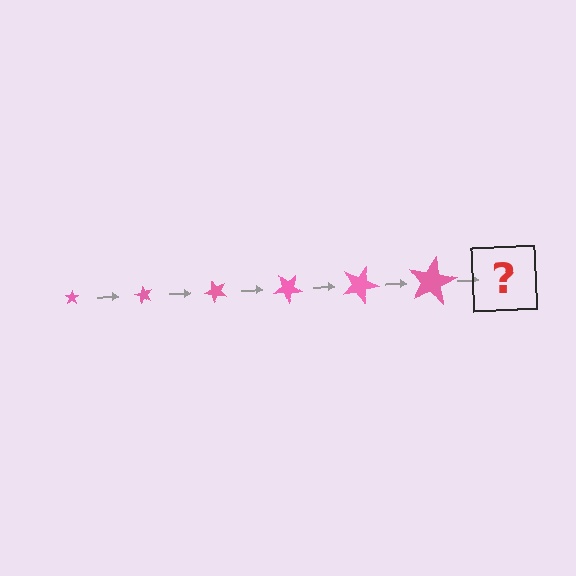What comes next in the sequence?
The next element should be a star, larger than the previous one and rotated 360 degrees from the start.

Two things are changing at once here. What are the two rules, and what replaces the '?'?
The two rules are that the star grows larger each step and it rotates 60 degrees each step. The '?' should be a star, larger than the previous one and rotated 360 degrees from the start.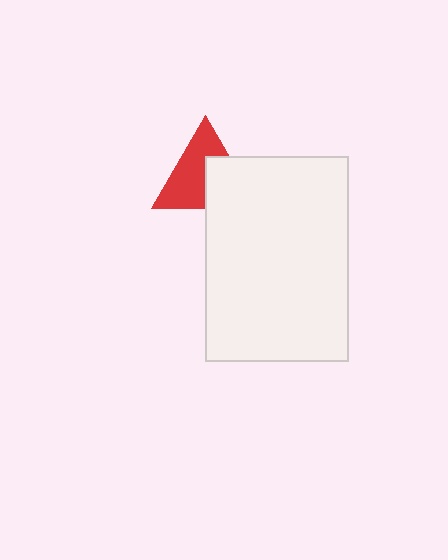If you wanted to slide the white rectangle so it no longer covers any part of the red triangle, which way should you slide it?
Slide it toward the lower-right — that is the most direct way to separate the two shapes.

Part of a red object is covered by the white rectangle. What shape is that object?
It is a triangle.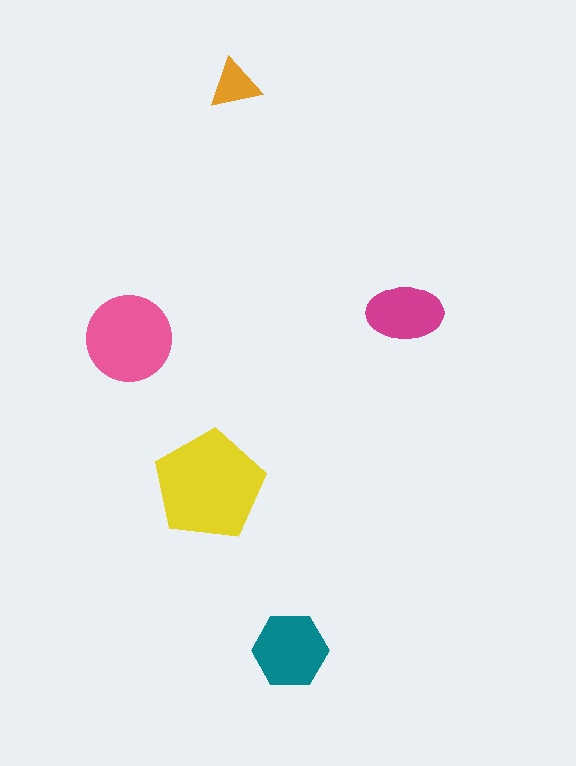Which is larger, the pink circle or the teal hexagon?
The pink circle.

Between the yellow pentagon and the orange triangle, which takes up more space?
The yellow pentagon.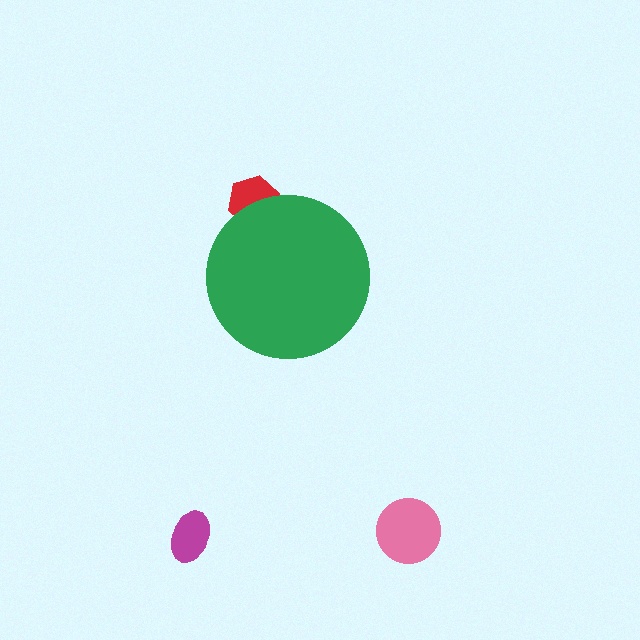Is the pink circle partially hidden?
No, the pink circle is fully visible.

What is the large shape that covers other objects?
A green circle.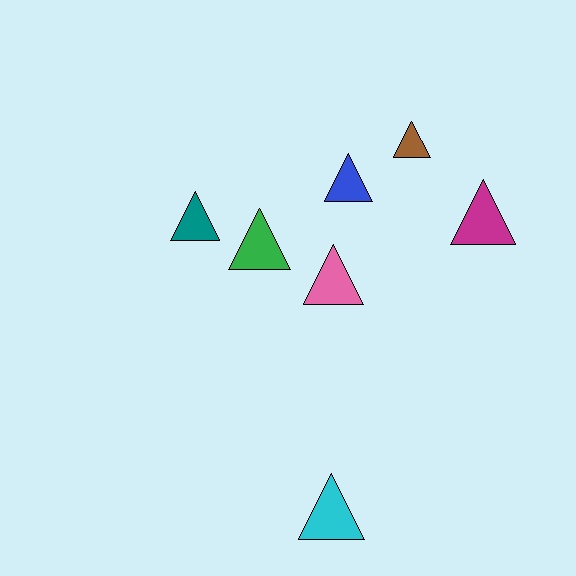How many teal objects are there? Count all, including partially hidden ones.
There is 1 teal object.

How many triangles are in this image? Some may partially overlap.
There are 7 triangles.